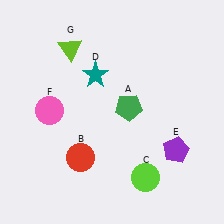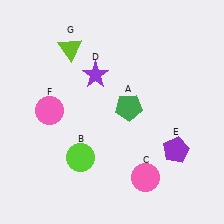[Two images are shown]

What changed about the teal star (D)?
In Image 1, D is teal. In Image 2, it changed to purple.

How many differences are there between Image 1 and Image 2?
There are 3 differences between the two images.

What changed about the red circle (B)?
In Image 1, B is red. In Image 2, it changed to lime.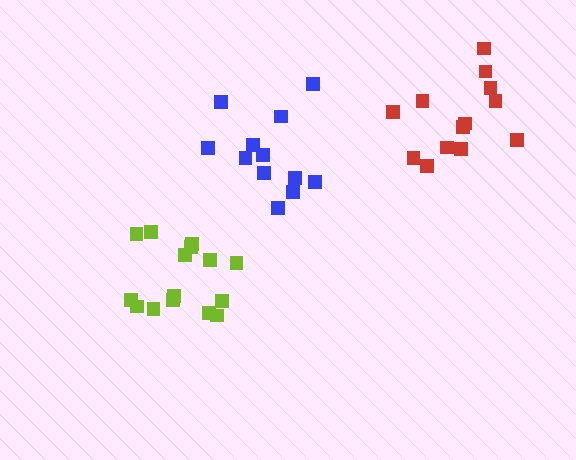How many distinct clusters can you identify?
There are 3 distinct clusters.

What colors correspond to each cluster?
The clusters are colored: red, blue, lime.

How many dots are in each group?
Group 1: 13 dots, Group 2: 12 dots, Group 3: 15 dots (40 total).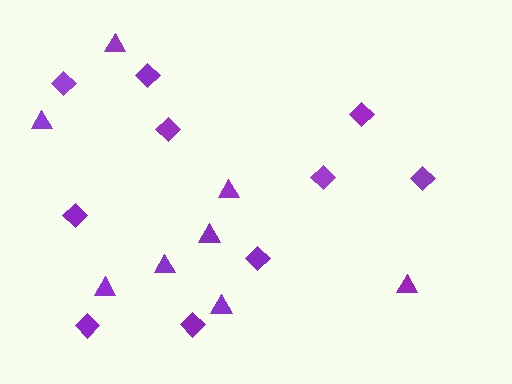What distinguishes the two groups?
There are 2 groups: one group of diamonds (10) and one group of triangles (8).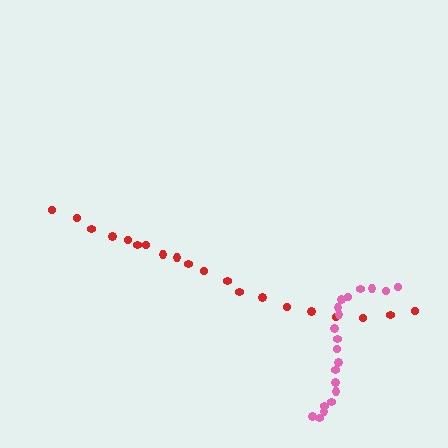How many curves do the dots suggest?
There are 2 distinct paths.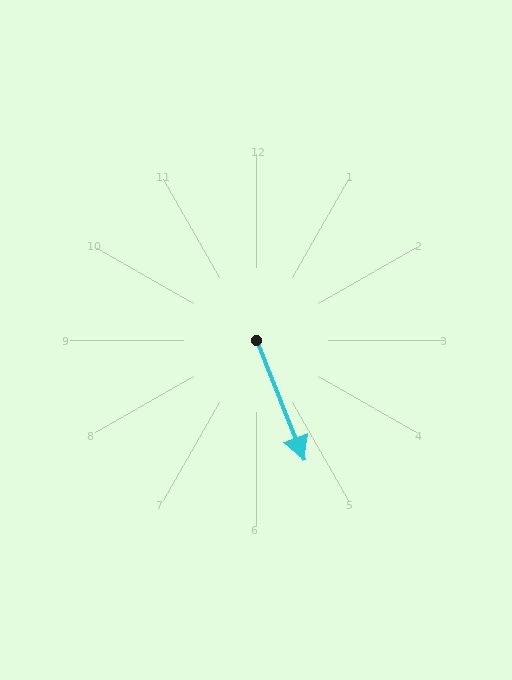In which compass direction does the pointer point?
South.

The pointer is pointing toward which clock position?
Roughly 5 o'clock.